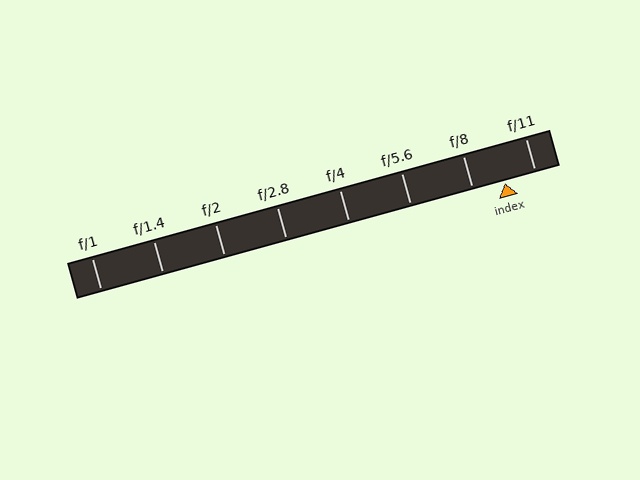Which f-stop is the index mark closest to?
The index mark is closest to f/11.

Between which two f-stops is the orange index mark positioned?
The index mark is between f/8 and f/11.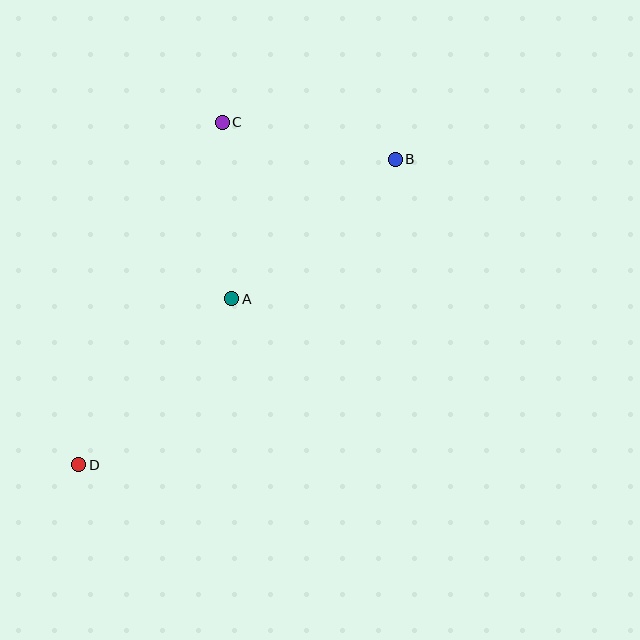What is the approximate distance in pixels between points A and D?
The distance between A and D is approximately 225 pixels.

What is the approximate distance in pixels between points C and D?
The distance between C and D is approximately 371 pixels.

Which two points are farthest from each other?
Points B and D are farthest from each other.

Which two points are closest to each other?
Points A and C are closest to each other.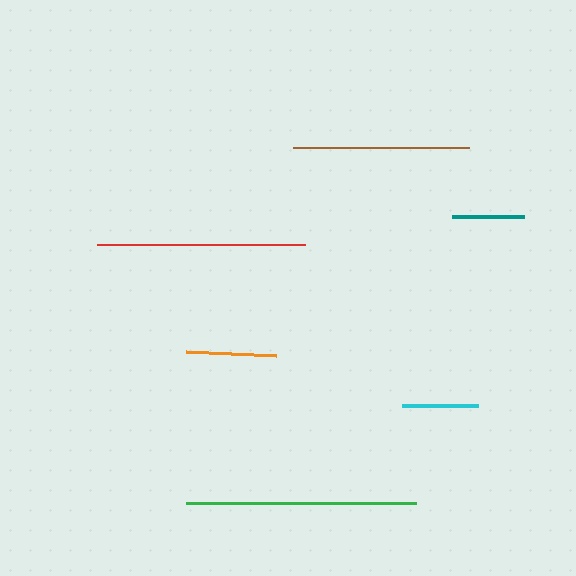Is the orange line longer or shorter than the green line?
The green line is longer than the orange line.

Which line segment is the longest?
The green line is the longest at approximately 230 pixels.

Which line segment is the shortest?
The teal line is the shortest at approximately 72 pixels.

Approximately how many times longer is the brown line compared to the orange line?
The brown line is approximately 2.0 times the length of the orange line.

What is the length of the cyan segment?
The cyan segment is approximately 76 pixels long.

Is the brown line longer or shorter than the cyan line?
The brown line is longer than the cyan line.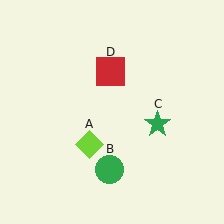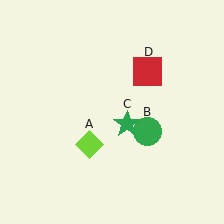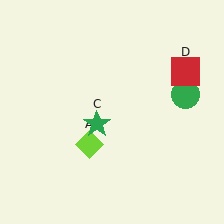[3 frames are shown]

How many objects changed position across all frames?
3 objects changed position: green circle (object B), green star (object C), red square (object D).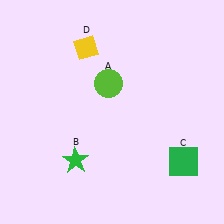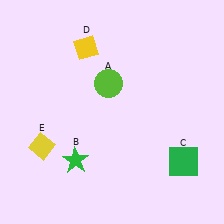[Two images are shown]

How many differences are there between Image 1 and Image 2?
There is 1 difference between the two images.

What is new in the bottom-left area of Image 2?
A yellow diamond (E) was added in the bottom-left area of Image 2.